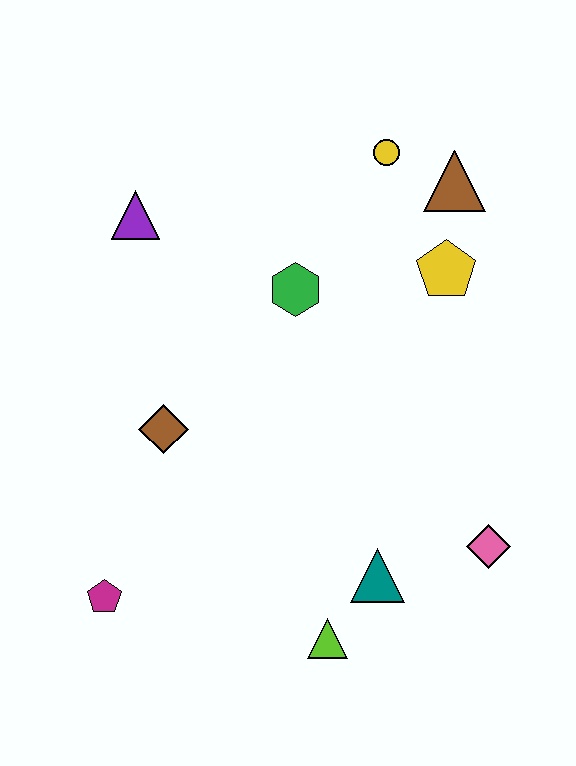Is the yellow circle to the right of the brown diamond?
Yes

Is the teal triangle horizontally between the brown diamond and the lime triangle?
No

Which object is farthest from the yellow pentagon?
The magenta pentagon is farthest from the yellow pentagon.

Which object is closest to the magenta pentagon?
The brown diamond is closest to the magenta pentagon.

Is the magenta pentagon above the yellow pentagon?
No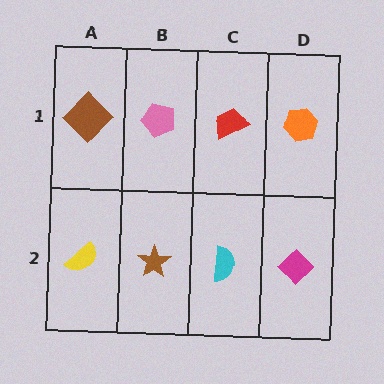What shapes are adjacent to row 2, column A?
A brown diamond (row 1, column A), a brown star (row 2, column B).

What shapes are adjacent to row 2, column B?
A pink pentagon (row 1, column B), a yellow semicircle (row 2, column A), a cyan semicircle (row 2, column C).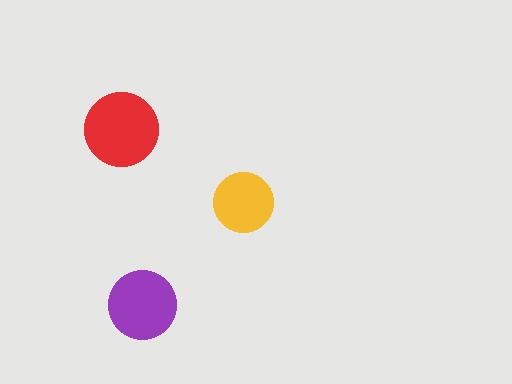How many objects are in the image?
There are 3 objects in the image.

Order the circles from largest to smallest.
the red one, the purple one, the yellow one.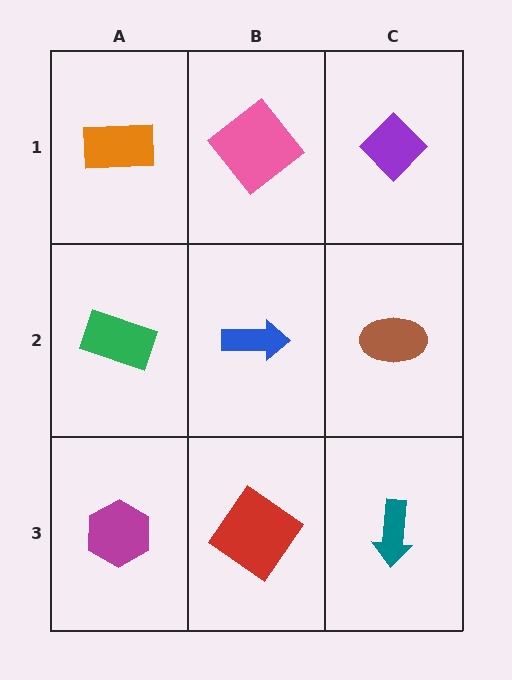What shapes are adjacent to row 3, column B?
A blue arrow (row 2, column B), a magenta hexagon (row 3, column A), a teal arrow (row 3, column C).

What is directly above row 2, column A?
An orange rectangle.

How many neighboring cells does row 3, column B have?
3.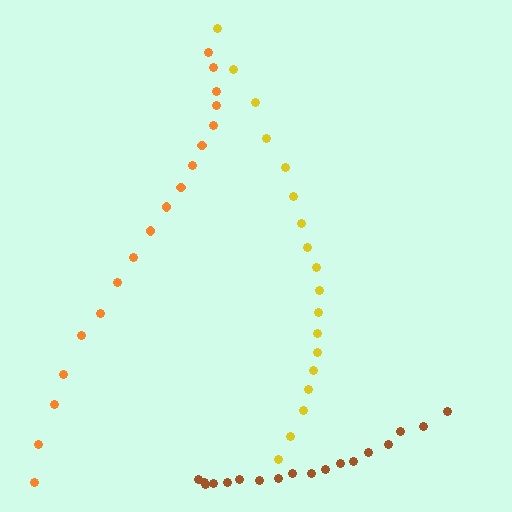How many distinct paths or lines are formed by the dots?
There are 3 distinct paths.